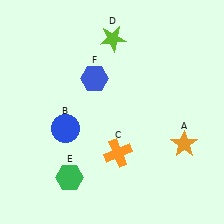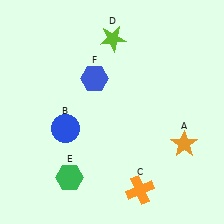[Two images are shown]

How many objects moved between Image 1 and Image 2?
1 object moved between the two images.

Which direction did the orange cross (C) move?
The orange cross (C) moved down.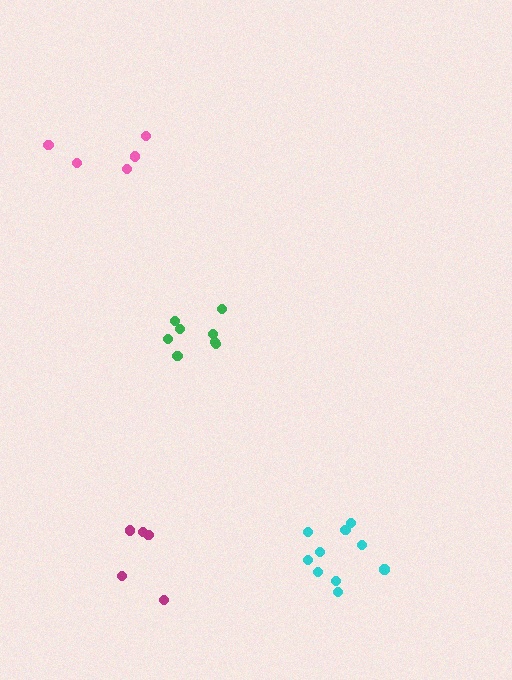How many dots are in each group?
Group 1: 8 dots, Group 2: 5 dots, Group 3: 10 dots, Group 4: 5 dots (28 total).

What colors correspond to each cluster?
The clusters are colored: green, pink, cyan, magenta.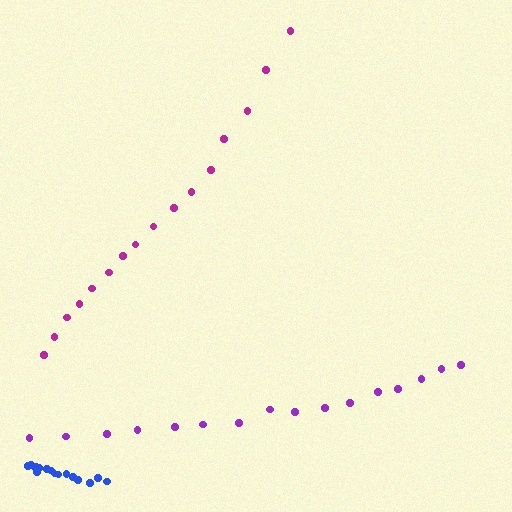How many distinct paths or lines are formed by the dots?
There are 3 distinct paths.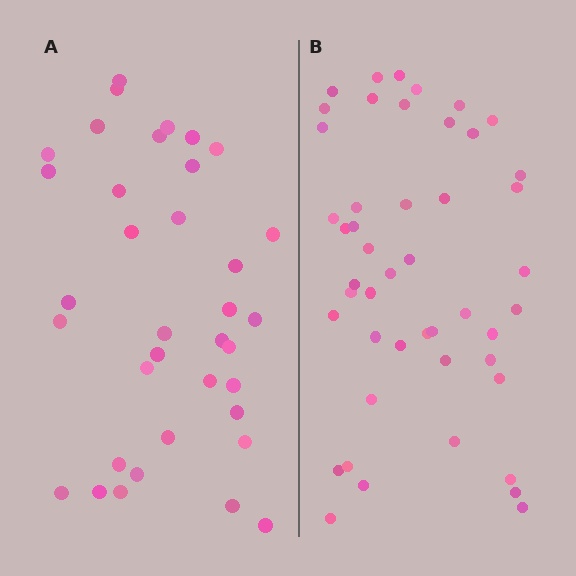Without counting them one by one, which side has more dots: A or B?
Region B (the right region) has more dots.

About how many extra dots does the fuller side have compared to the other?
Region B has roughly 12 or so more dots than region A.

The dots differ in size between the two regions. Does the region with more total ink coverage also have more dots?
No. Region A has more total ink coverage because its dots are larger, but region B actually contains more individual dots. Total area can be misleading — the number of items is what matters here.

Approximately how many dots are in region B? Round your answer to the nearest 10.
About 50 dots. (The exact count is 47, which rounds to 50.)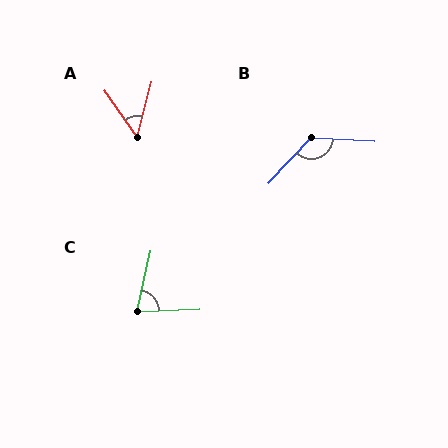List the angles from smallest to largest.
A (49°), C (75°), B (130°).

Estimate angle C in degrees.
Approximately 75 degrees.